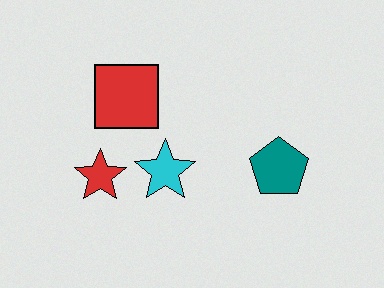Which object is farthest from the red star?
The teal pentagon is farthest from the red star.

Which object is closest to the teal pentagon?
The cyan star is closest to the teal pentagon.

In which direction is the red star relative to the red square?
The red star is below the red square.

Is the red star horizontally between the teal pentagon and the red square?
No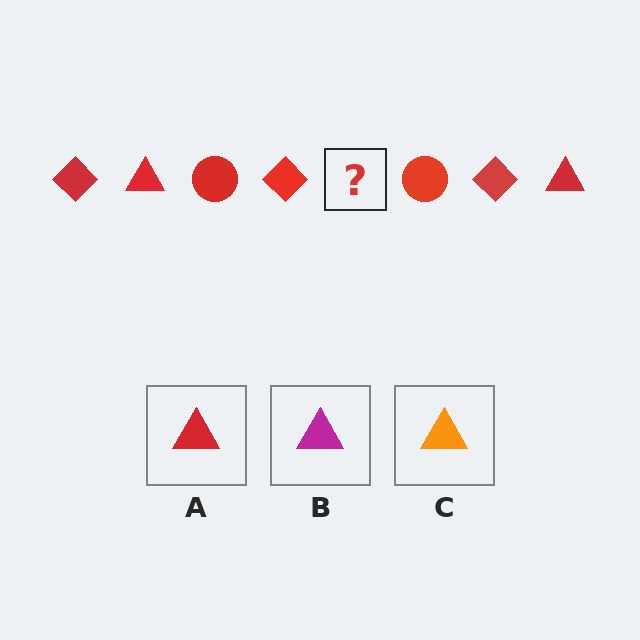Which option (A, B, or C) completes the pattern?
A.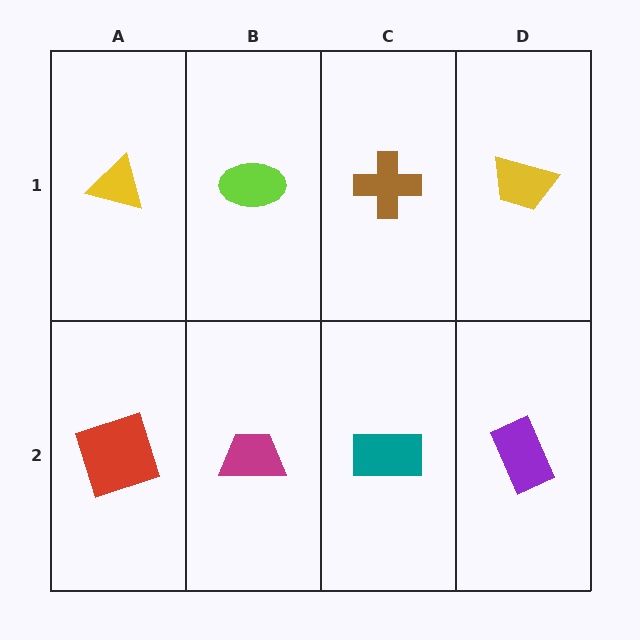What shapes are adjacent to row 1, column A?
A red square (row 2, column A), a lime ellipse (row 1, column B).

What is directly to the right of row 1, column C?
A yellow trapezoid.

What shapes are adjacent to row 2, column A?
A yellow triangle (row 1, column A), a magenta trapezoid (row 2, column B).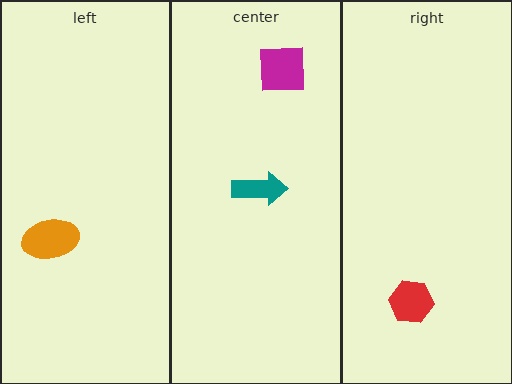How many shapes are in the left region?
1.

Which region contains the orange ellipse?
The left region.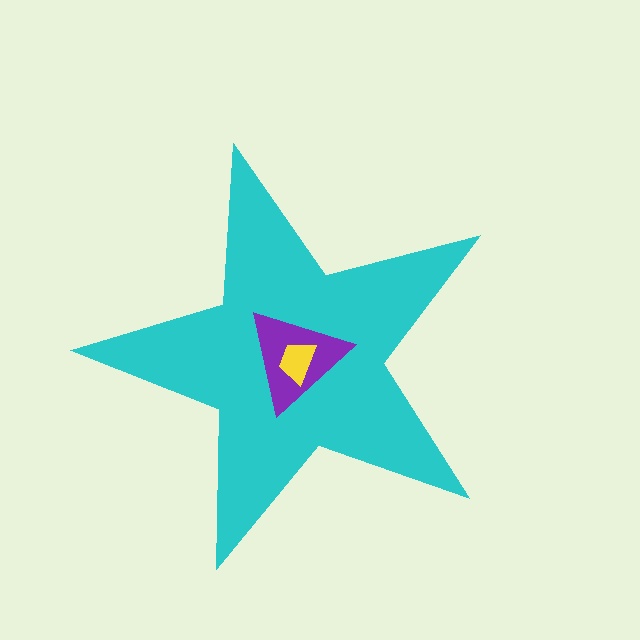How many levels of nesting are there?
3.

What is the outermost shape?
The cyan star.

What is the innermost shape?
The yellow trapezoid.